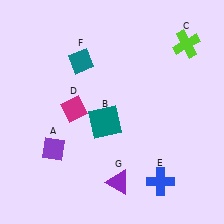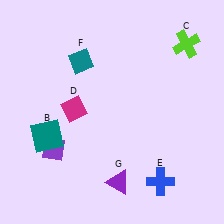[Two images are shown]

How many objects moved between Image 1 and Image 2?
1 object moved between the two images.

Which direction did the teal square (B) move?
The teal square (B) moved left.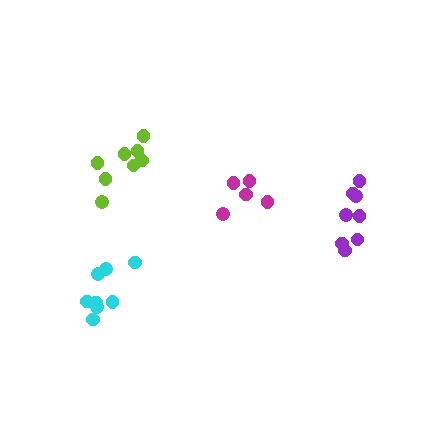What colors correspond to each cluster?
The clusters are colored: lime, magenta, purple, cyan.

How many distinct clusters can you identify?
There are 4 distinct clusters.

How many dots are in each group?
Group 1: 8 dots, Group 2: 5 dots, Group 3: 8 dots, Group 4: 8 dots (29 total).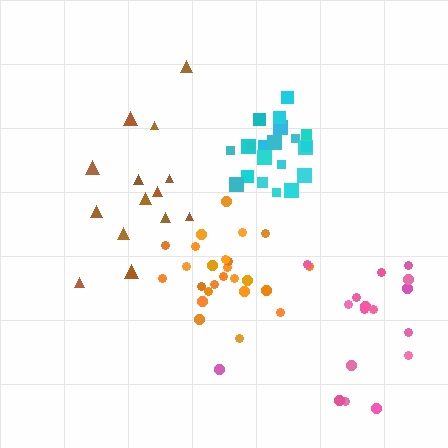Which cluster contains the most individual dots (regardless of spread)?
Orange (25).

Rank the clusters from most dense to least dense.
cyan, orange, pink, brown.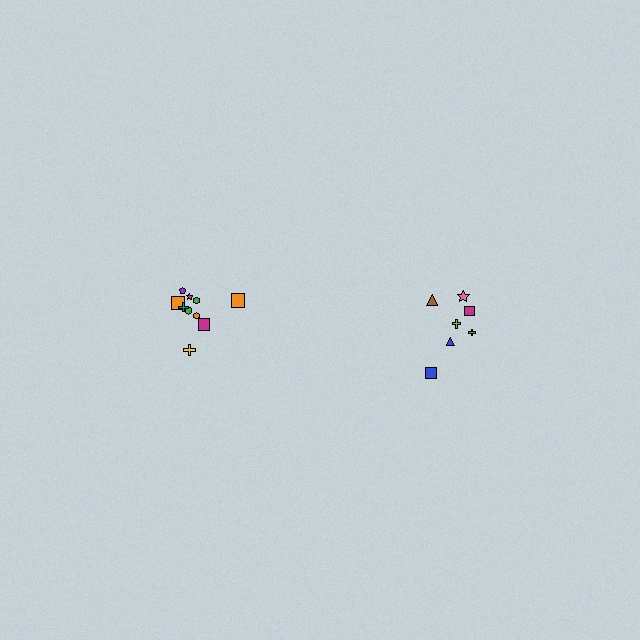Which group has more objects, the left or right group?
The left group.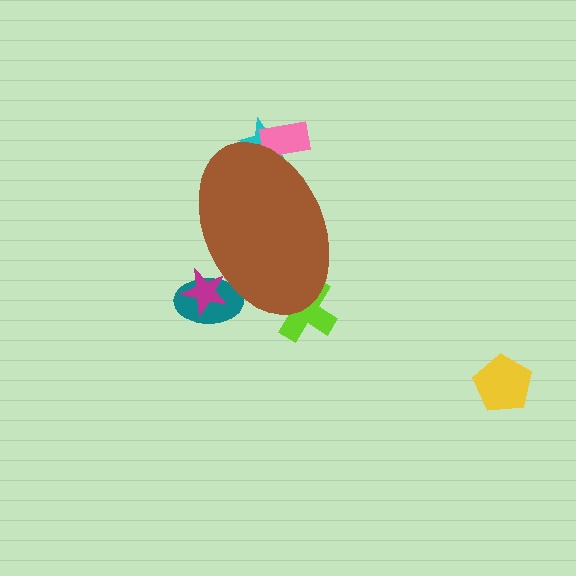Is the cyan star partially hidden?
Yes, the cyan star is partially hidden behind the brown ellipse.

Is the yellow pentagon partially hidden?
No, the yellow pentagon is fully visible.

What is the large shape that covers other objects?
A brown ellipse.